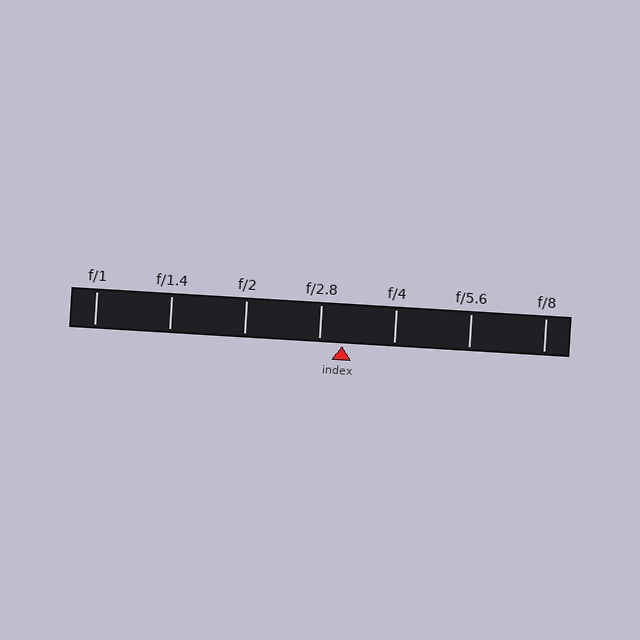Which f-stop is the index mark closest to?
The index mark is closest to f/2.8.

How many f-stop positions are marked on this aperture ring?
There are 7 f-stop positions marked.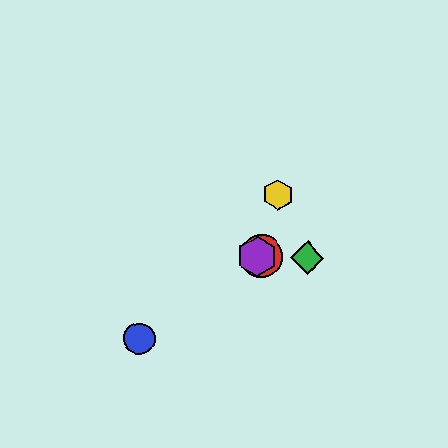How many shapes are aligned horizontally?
3 shapes (the red circle, the green diamond, the purple hexagon) are aligned horizontally.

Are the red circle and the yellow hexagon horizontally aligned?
No, the red circle is at y≈256 and the yellow hexagon is at y≈195.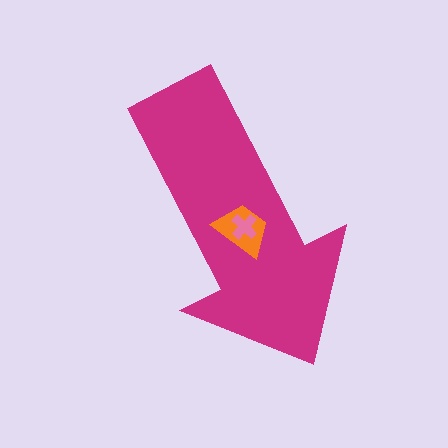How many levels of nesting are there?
3.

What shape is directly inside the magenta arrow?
The orange trapezoid.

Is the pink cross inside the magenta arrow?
Yes.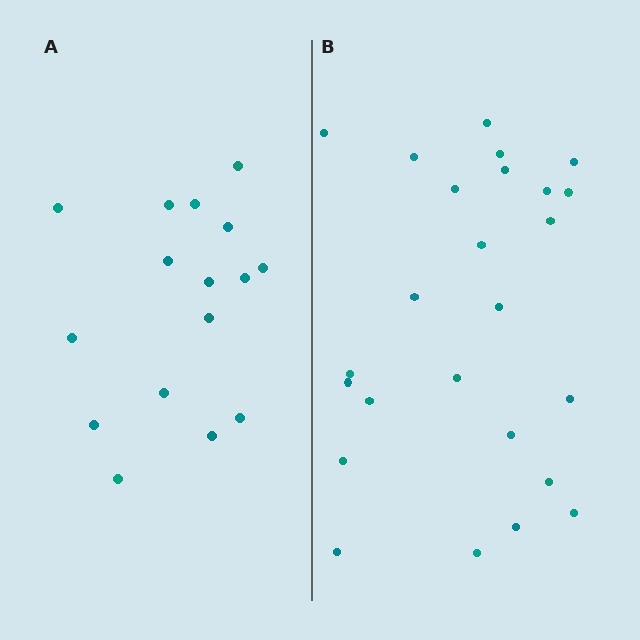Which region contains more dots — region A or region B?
Region B (the right region) has more dots.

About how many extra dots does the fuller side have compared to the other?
Region B has roughly 8 or so more dots than region A.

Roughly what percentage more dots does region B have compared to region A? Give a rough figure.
About 55% more.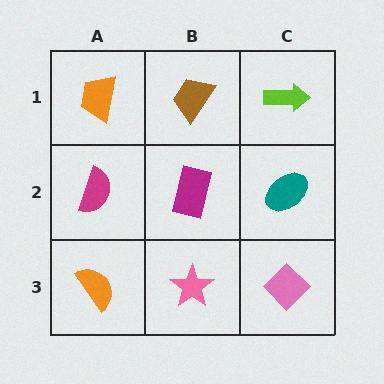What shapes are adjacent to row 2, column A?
An orange trapezoid (row 1, column A), an orange semicircle (row 3, column A), a magenta rectangle (row 2, column B).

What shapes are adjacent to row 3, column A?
A magenta semicircle (row 2, column A), a pink star (row 3, column B).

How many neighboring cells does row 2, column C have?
3.